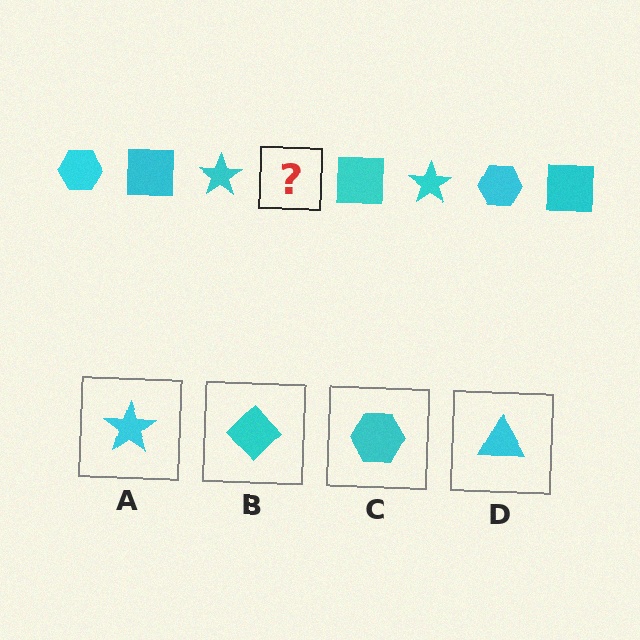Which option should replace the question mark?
Option C.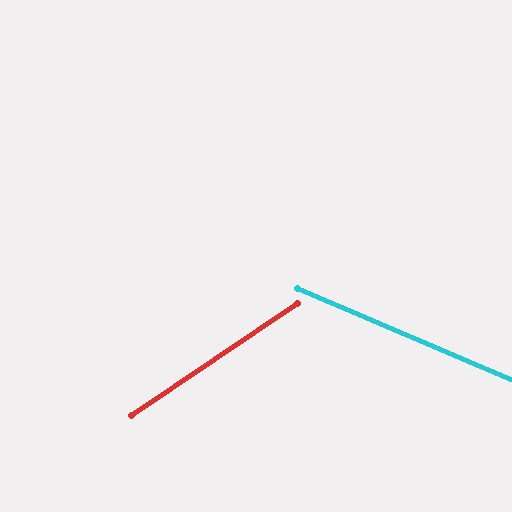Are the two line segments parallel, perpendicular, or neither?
Neither parallel nor perpendicular — they differ by about 57°.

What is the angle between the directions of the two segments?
Approximately 57 degrees.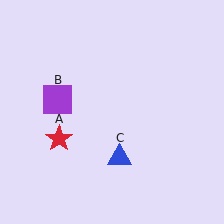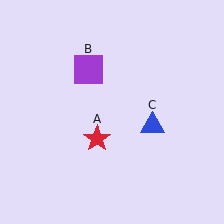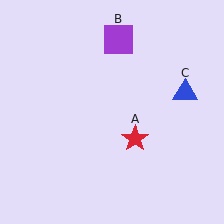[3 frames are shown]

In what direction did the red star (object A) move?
The red star (object A) moved right.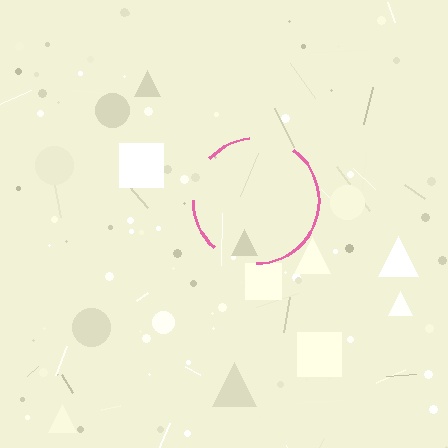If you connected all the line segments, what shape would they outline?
They would outline a circle.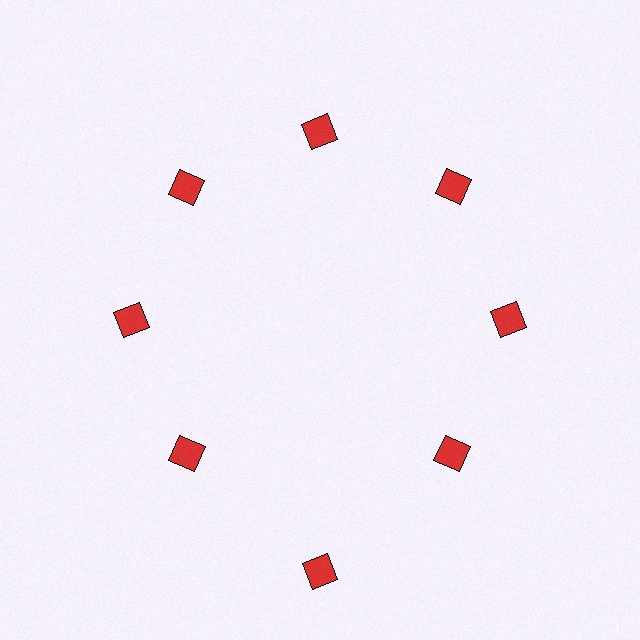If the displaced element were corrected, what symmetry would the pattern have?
It would have 8-fold rotational symmetry — the pattern would map onto itself every 45 degrees.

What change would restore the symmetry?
The symmetry would be restored by moving it inward, back onto the ring so that all 8 diamonds sit at equal angles and equal distance from the center.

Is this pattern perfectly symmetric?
No. The 8 red diamonds are arranged in a ring, but one element near the 6 o'clock position is pushed outward from the center, breaking the 8-fold rotational symmetry.